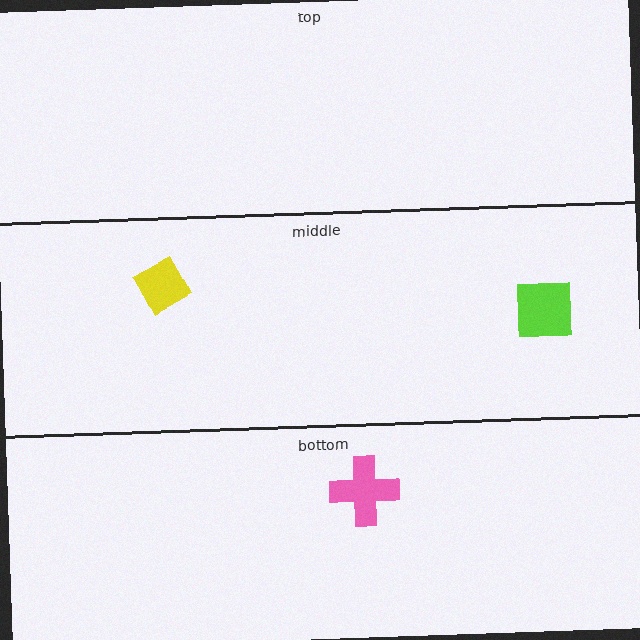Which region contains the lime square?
The middle region.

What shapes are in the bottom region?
The pink cross.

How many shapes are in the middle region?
2.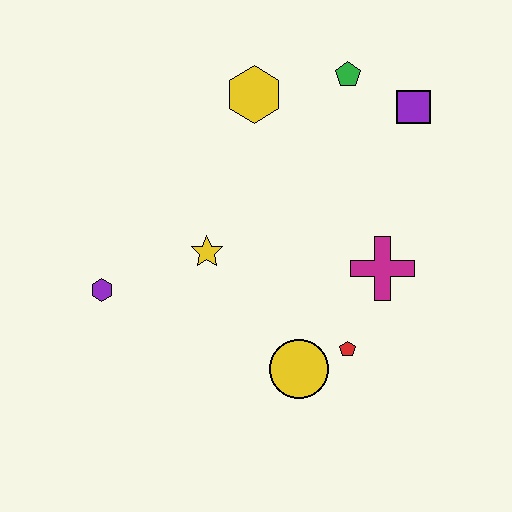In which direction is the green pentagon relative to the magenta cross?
The green pentagon is above the magenta cross.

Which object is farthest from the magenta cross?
The purple hexagon is farthest from the magenta cross.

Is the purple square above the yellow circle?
Yes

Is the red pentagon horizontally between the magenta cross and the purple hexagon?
Yes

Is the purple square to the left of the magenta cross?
No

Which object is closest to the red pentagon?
The yellow circle is closest to the red pentagon.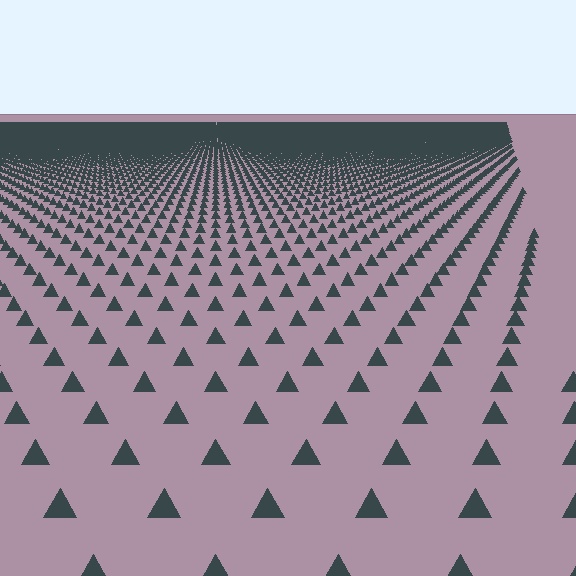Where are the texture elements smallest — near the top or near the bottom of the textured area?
Near the top.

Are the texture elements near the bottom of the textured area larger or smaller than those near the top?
Larger. Near the bottom, elements are closer to the viewer and appear at a bigger on-screen size.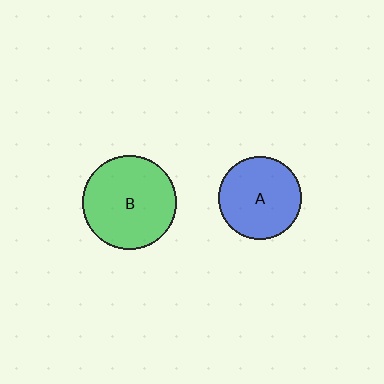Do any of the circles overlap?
No, none of the circles overlap.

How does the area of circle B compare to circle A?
Approximately 1.3 times.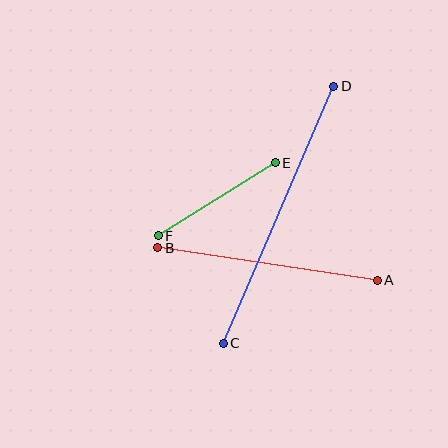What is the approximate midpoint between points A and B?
The midpoint is at approximately (267, 264) pixels.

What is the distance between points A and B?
The distance is approximately 222 pixels.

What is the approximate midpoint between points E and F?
The midpoint is at approximately (217, 199) pixels.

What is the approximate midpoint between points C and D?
The midpoint is at approximately (279, 215) pixels.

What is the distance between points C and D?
The distance is approximately 280 pixels.